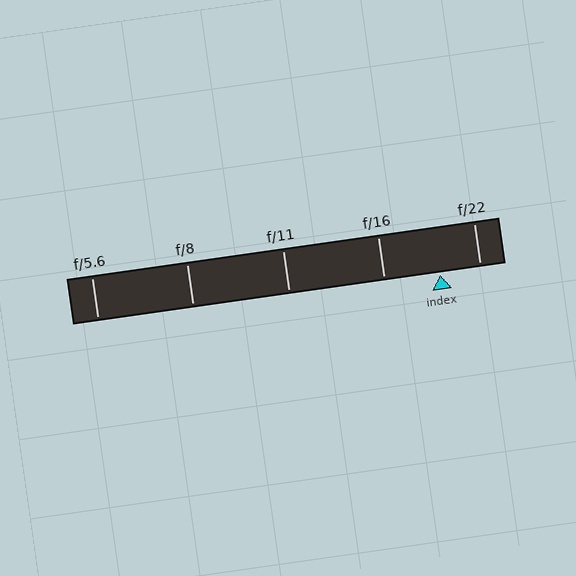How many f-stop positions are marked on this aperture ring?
There are 5 f-stop positions marked.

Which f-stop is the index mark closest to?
The index mark is closest to f/22.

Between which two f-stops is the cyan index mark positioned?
The index mark is between f/16 and f/22.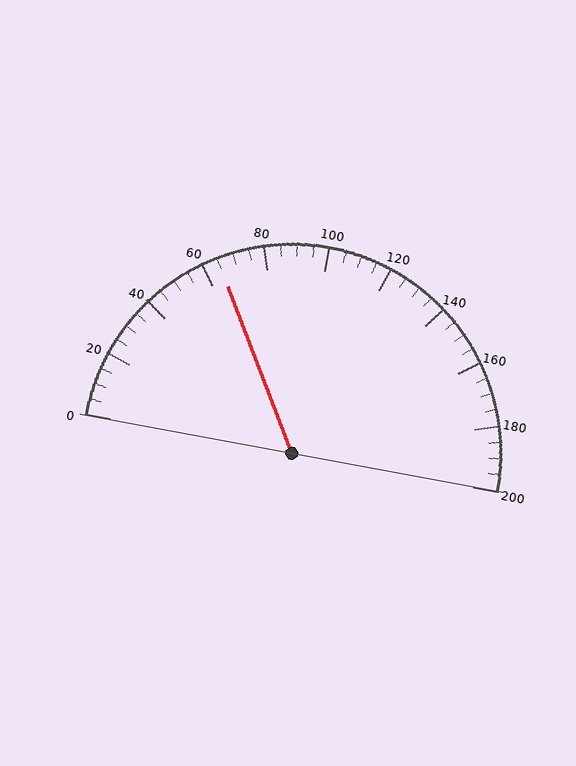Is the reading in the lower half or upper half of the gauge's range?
The reading is in the lower half of the range (0 to 200).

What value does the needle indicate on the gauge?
The needle indicates approximately 65.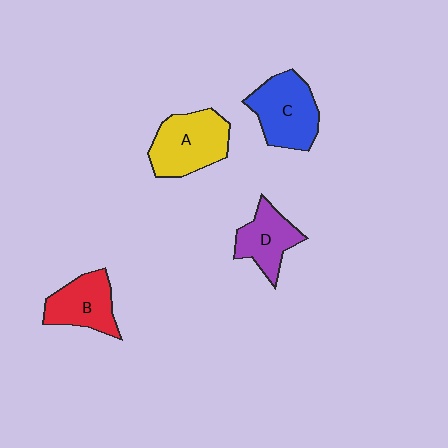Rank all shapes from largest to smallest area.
From largest to smallest: A (yellow), C (blue), B (red), D (purple).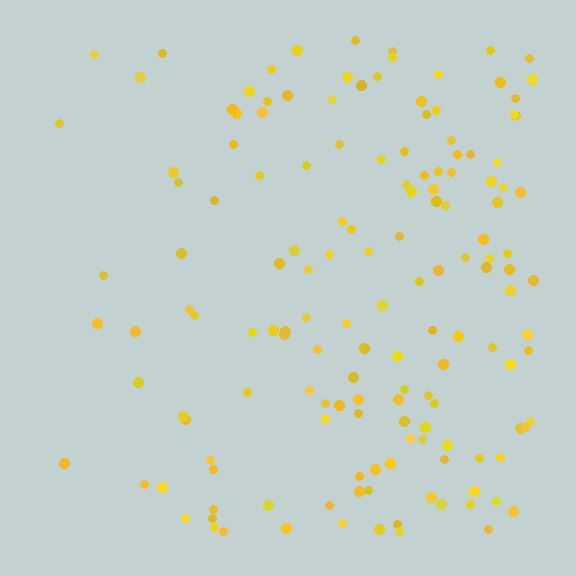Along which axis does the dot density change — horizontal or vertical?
Horizontal.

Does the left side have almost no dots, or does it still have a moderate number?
Still a moderate number, just noticeably fewer than the right.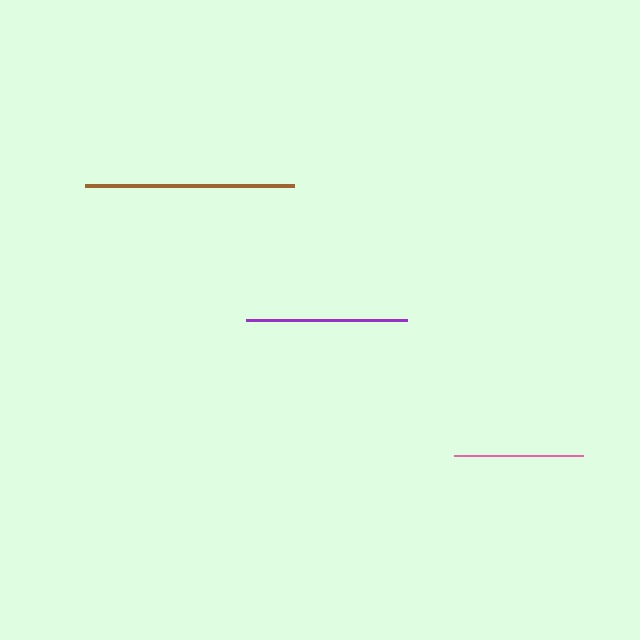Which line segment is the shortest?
The pink line is the shortest at approximately 129 pixels.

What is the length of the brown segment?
The brown segment is approximately 210 pixels long.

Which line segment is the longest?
The brown line is the longest at approximately 210 pixels.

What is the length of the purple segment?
The purple segment is approximately 161 pixels long.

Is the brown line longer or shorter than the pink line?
The brown line is longer than the pink line.